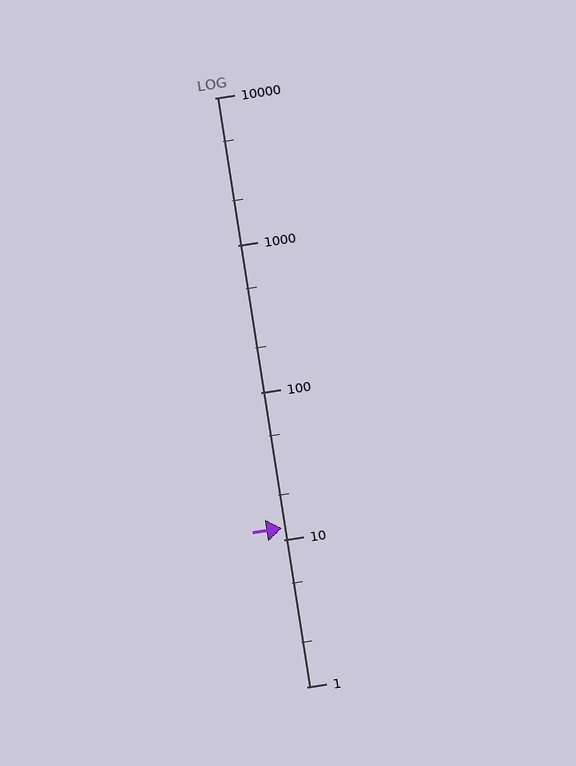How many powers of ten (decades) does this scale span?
The scale spans 4 decades, from 1 to 10000.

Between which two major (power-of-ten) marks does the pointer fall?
The pointer is between 10 and 100.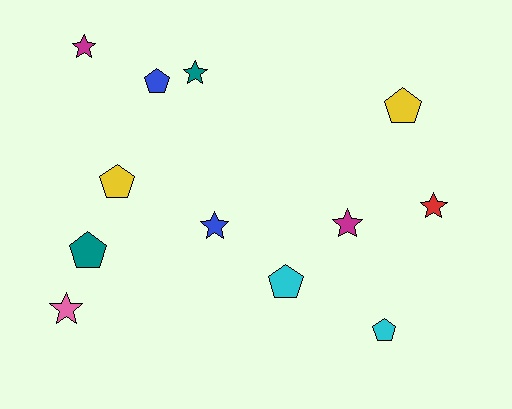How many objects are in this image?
There are 12 objects.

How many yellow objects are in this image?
There are 2 yellow objects.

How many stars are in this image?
There are 6 stars.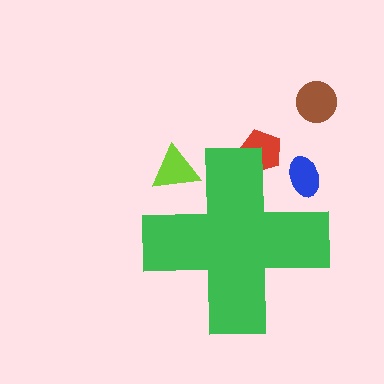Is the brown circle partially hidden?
No, the brown circle is fully visible.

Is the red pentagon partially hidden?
Yes, the red pentagon is partially hidden behind the green cross.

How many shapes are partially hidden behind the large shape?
3 shapes are partially hidden.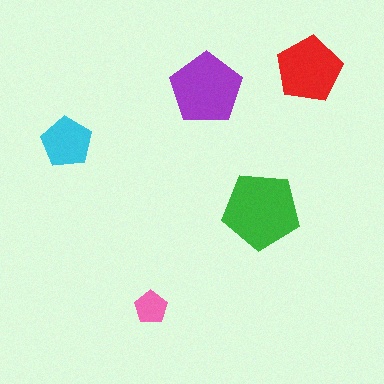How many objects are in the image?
There are 5 objects in the image.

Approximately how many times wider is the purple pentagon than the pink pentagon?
About 2 times wider.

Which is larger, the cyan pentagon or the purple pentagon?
The purple one.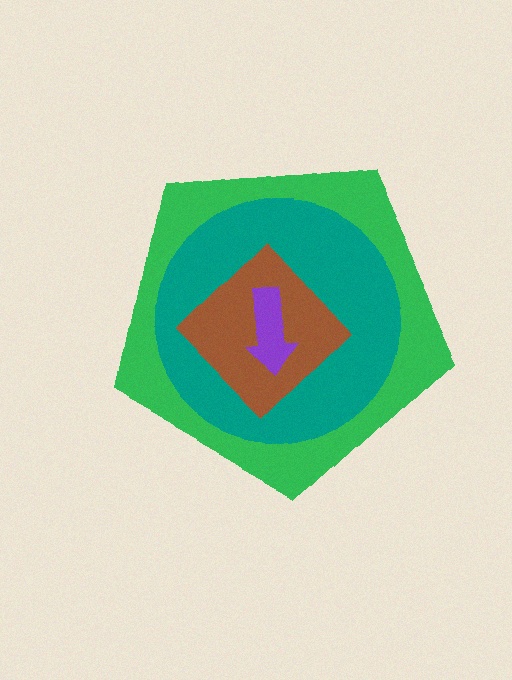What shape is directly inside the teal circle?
The brown diamond.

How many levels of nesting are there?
4.